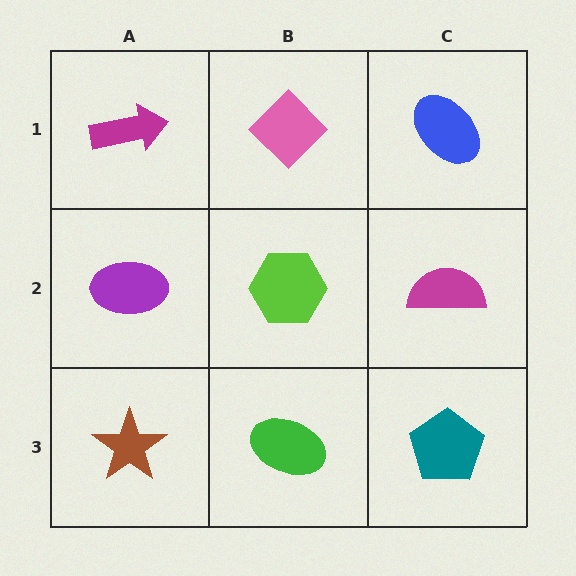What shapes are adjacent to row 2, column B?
A pink diamond (row 1, column B), a green ellipse (row 3, column B), a purple ellipse (row 2, column A), a magenta semicircle (row 2, column C).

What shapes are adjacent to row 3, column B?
A lime hexagon (row 2, column B), a brown star (row 3, column A), a teal pentagon (row 3, column C).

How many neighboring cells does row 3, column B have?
3.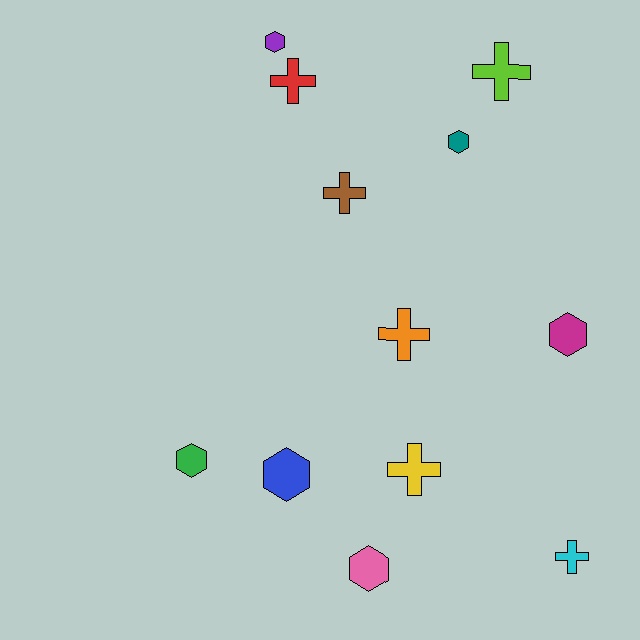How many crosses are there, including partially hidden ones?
There are 6 crosses.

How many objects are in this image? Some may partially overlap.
There are 12 objects.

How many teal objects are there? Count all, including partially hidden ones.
There is 1 teal object.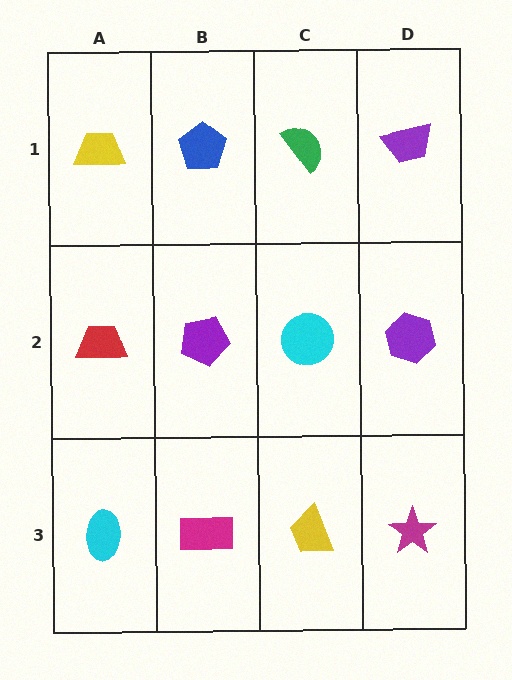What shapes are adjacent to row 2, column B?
A blue pentagon (row 1, column B), a magenta rectangle (row 3, column B), a red trapezoid (row 2, column A), a cyan circle (row 2, column C).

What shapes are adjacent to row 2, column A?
A yellow trapezoid (row 1, column A), a cyan ellipse (row 3, column A), a purple pentagon (row 2, column B).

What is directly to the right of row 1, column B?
A green semicircle.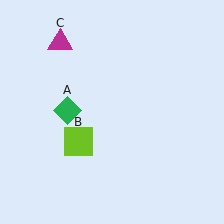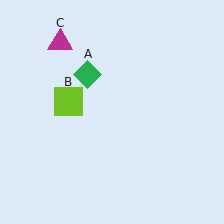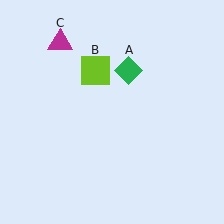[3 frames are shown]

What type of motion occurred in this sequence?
The green diamond (object A), lime square (object B) rotated clockwise around the center of the scene.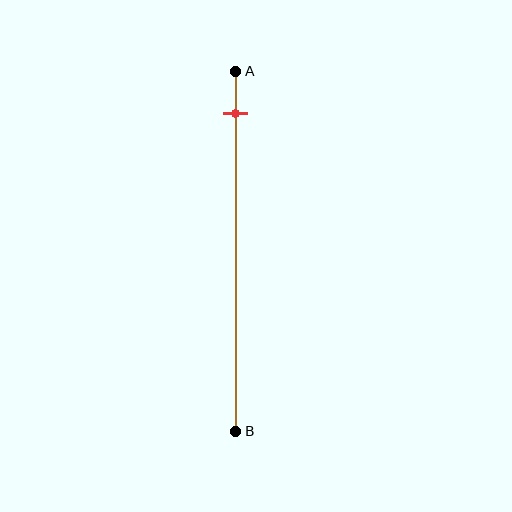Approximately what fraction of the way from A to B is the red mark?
The red mark is approximately 10% of the way from A to B.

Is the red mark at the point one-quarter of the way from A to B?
No, the mark is at about 10% from A, not at the 25% one-quarter point.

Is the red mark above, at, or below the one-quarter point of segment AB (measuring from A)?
The red mark is above the one-quarter point of segment AB.